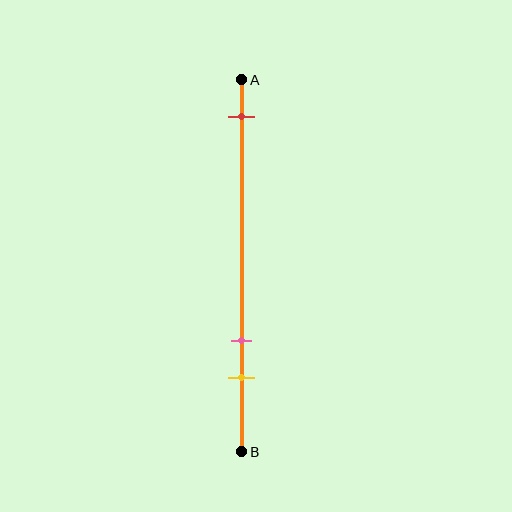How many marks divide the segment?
There are 3 marks dividing the segment.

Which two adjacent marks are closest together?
The pink and yellow marks are the closest adjacent pair.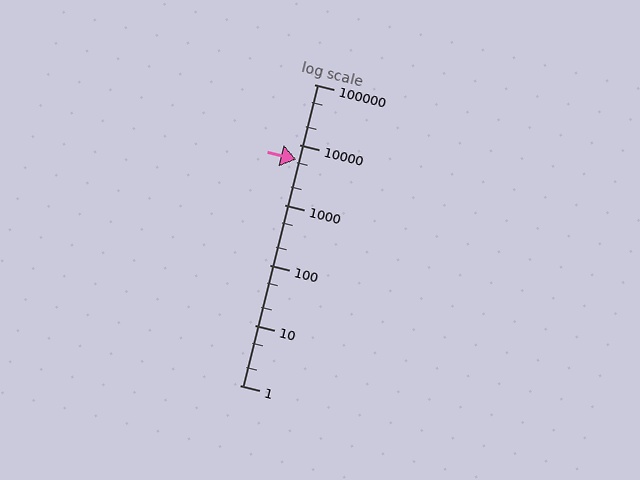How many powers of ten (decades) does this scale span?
The scale spans 5 decades, from 1 to 100000.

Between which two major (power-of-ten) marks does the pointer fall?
The pointer is between 1000 and 10000.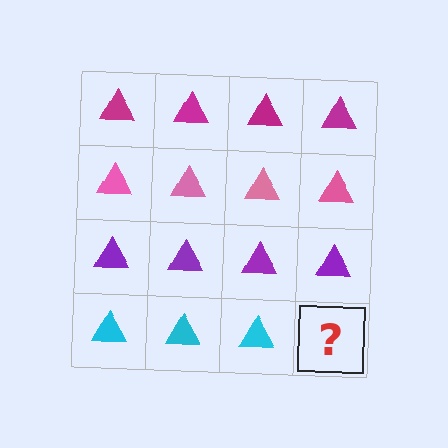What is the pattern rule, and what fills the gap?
The rule is that each row has a consistent color. The gap should be filled with a cyan triangle.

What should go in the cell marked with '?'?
The missing cell should contain a cyan triangle.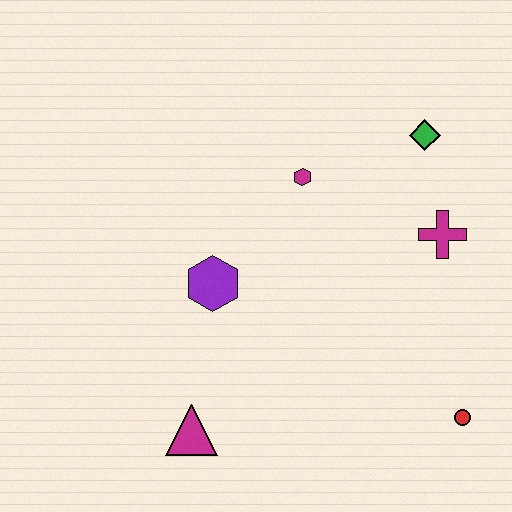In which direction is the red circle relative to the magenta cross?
The red circle is below the magenta cross.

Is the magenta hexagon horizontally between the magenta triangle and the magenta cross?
Yes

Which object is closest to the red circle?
The magenta cross is closest to the red circle.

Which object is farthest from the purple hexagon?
The red circle is farthest from the purple hexagon.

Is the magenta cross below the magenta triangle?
No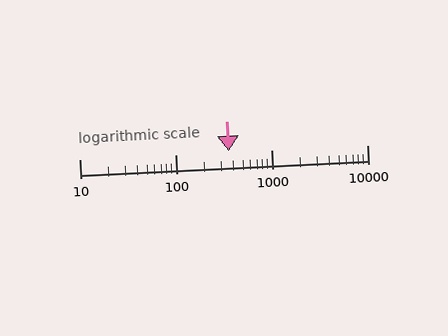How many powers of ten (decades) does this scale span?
The scale spans 3 decades, from 10 to 10000.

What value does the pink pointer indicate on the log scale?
The pointer indicates approximately 360.